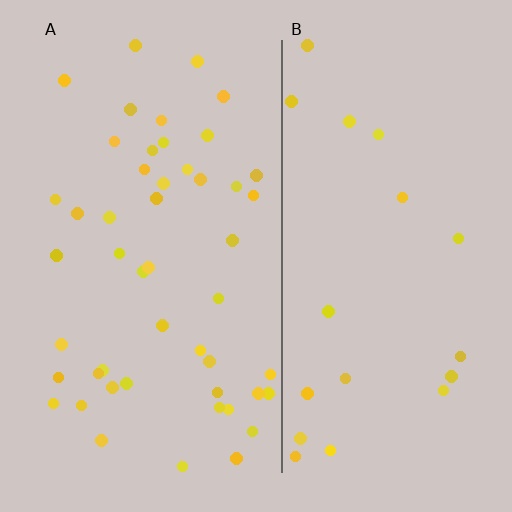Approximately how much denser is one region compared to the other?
Approximately 2.6× — region A over region B.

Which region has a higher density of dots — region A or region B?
A (the left).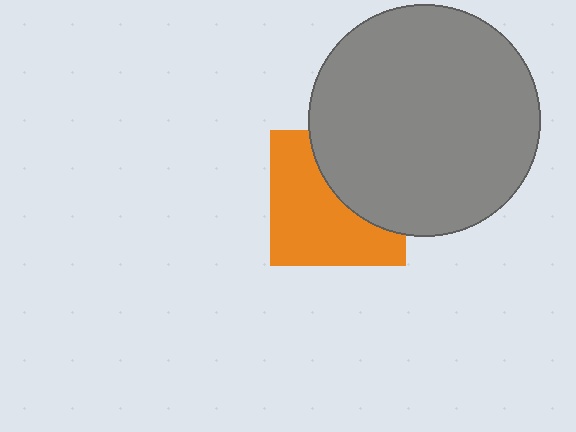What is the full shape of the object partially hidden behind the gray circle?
The partially hidden object is an orange square.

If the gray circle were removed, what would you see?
You would see the complete orange square.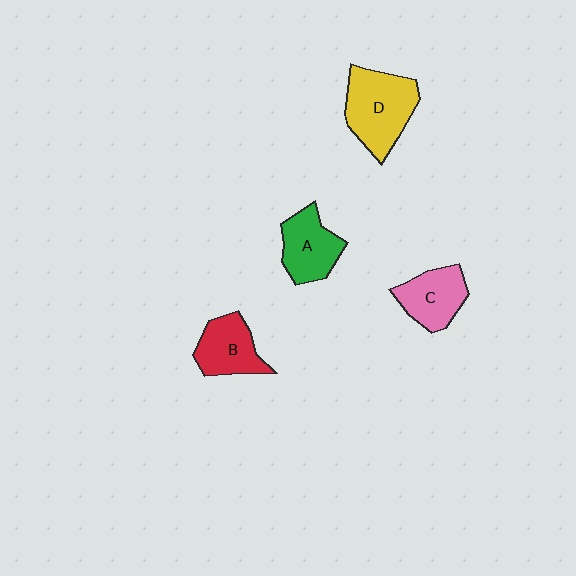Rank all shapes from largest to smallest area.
From largest to smallest: D (yellow), A (green), C (pink), B (red).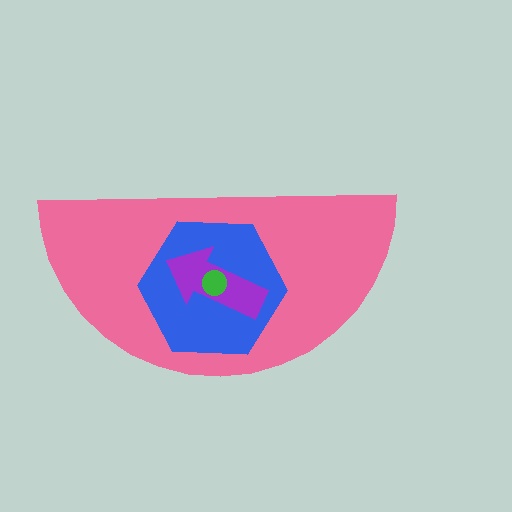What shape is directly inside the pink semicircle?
The blue hexagon.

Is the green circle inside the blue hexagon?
Yes.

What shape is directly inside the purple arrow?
The green circle.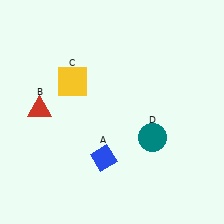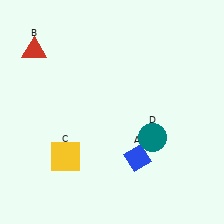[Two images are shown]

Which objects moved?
The objects that moved are: the blue diamond (A), the red triangle (B), the yellow square (C).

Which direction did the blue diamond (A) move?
The blue diamond (A) moved right.